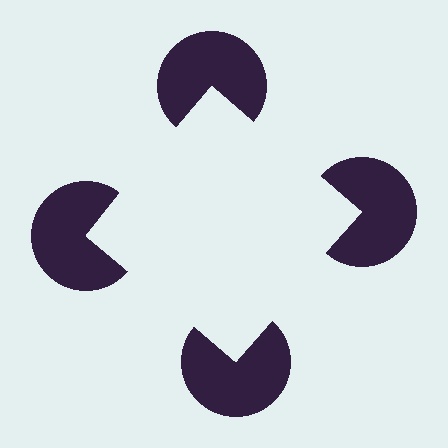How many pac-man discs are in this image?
There are 4 — one at each vertex of the illusory square.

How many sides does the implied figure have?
4 sides.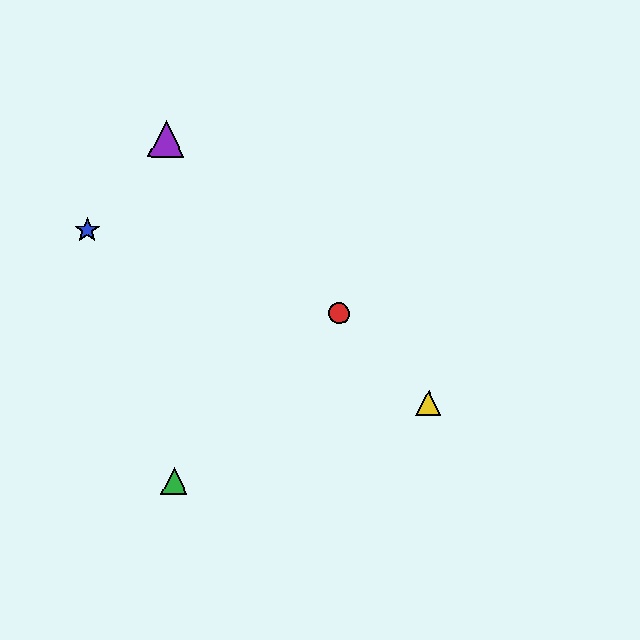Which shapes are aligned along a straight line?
The red circle, the yellow triangle, the purple triangle are aligned along a straight line.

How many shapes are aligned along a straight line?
3 shapes (the red circle, the yellow triangle, the purple triangle) are aligned along a straight line.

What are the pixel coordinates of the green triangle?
The green triangle is at (174, 481).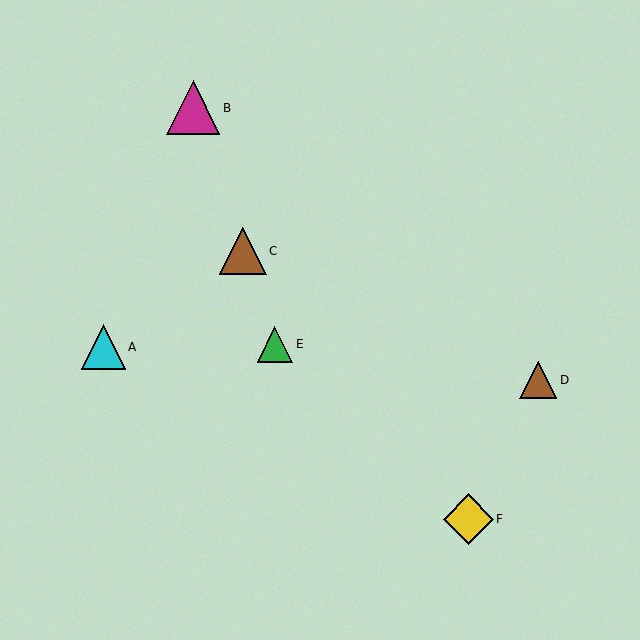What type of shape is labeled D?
Shape D is a brown triangle.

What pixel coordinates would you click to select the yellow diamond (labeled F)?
Click at (468, 519) to select the yellow diamond F.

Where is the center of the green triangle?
The center of the green triangle is at (275, 344).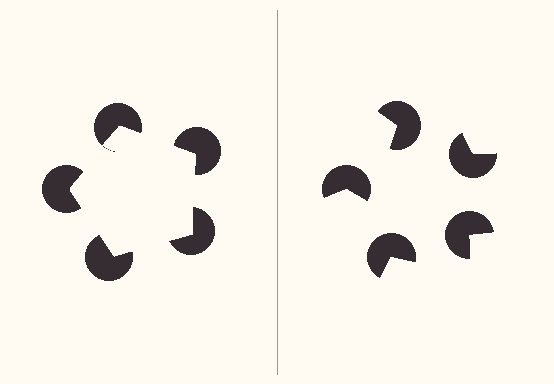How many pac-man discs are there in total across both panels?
10 — 5 on each side.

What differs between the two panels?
The pac-man discs are positioned identically on both sides; only the wedge orientations differ. On the left they align to a pentagon; on the right they are misaligned.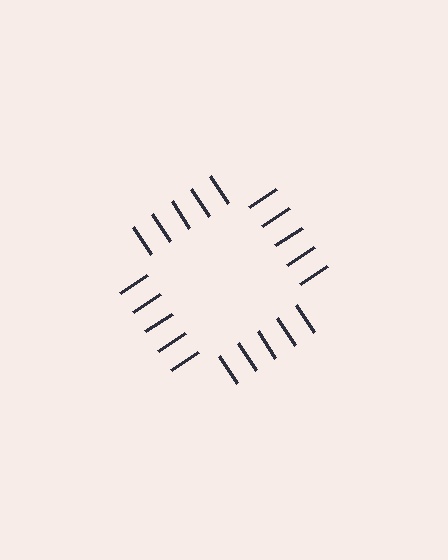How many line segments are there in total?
20 — 5 along each of the 4 edges.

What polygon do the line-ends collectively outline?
An illusory square — the line segments terminate on its edges but no continuous stroke is drawn.